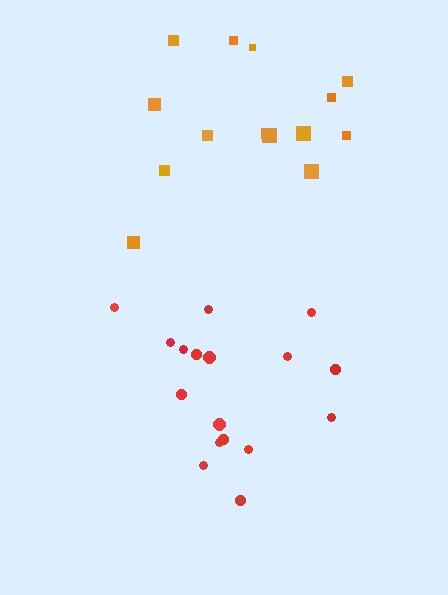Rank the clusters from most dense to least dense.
red, orange.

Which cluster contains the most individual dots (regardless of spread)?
Red (17).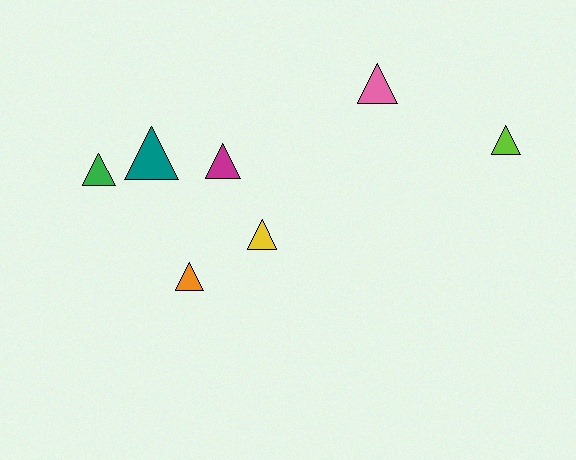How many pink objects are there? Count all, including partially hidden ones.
There is 1 pink object.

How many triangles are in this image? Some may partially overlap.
There are 7 triangles.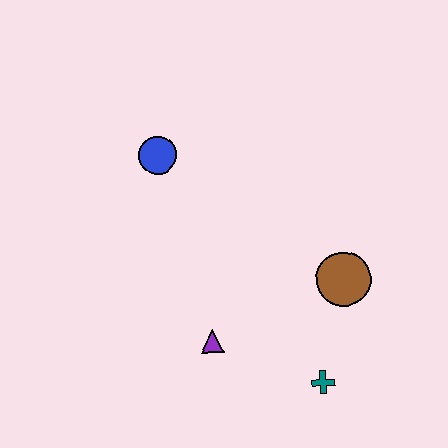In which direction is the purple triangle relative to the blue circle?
The purple triangle is below the blue circle.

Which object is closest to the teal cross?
The brown circle is closest to the teal cross.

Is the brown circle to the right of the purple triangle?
Yes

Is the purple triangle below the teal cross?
No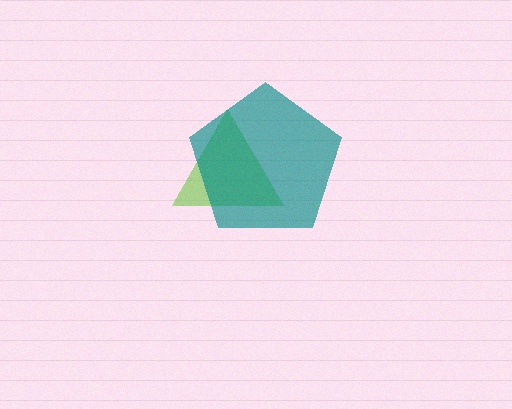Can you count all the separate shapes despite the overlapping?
Yes, there are 2 separate shapes.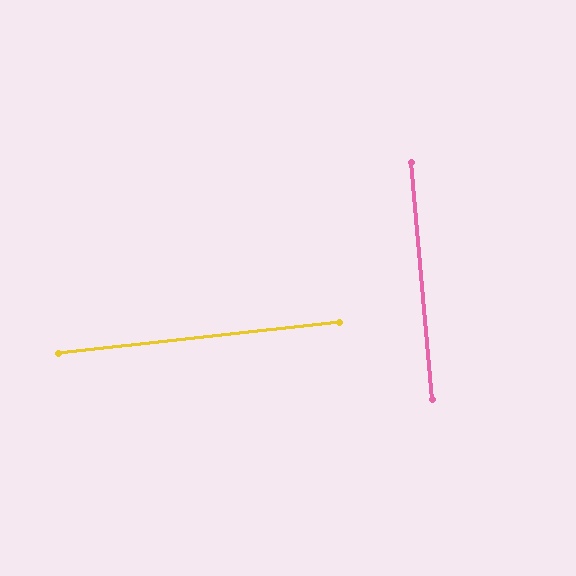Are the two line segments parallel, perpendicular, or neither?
Perpendicular — they meet at approximately 89°.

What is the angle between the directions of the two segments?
Approximately 89 degrees.